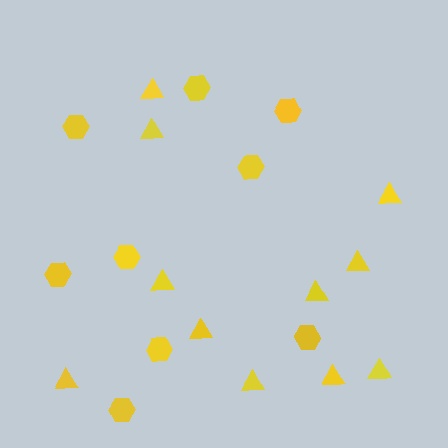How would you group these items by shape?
There are 2 groups: one group of triangles (11) and one group of hexagons (9).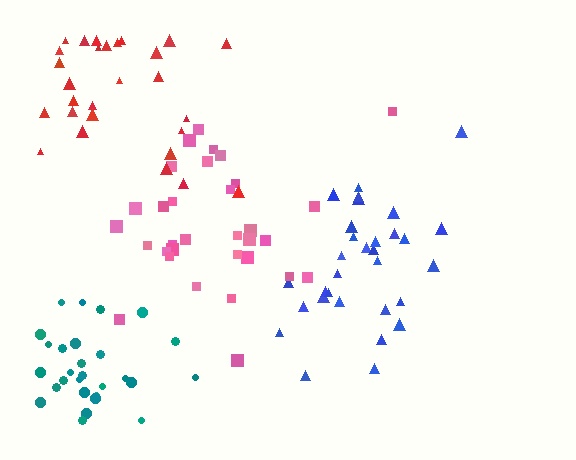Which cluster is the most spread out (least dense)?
Red.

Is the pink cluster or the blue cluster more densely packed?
Blue.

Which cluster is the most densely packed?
Teal.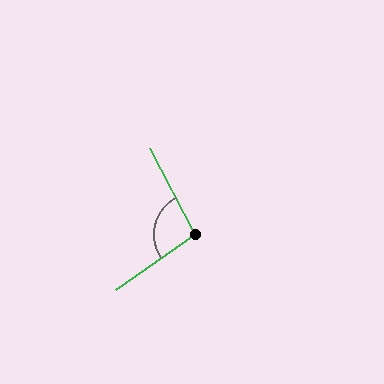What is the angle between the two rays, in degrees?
Approximately 97 degrees.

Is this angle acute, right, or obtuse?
It is obtuse.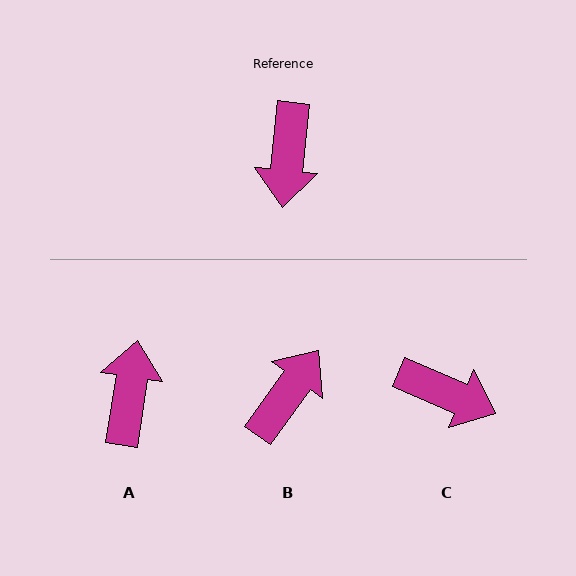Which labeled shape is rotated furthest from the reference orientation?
A, about 178 degrees away.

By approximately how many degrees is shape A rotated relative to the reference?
Approximately 178 degrees counter-clockwise.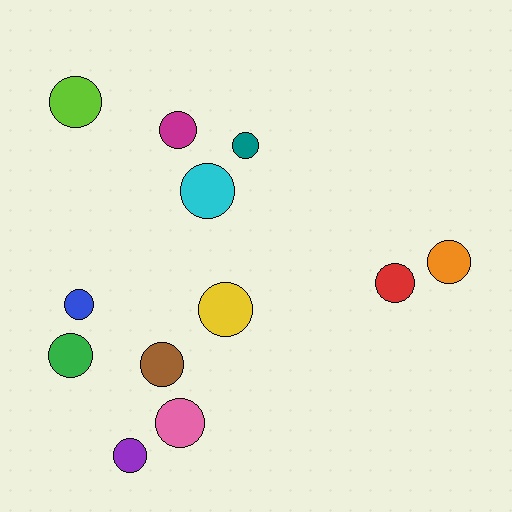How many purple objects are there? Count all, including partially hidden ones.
There is 1 purple object.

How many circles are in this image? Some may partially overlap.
There are 12 circles.